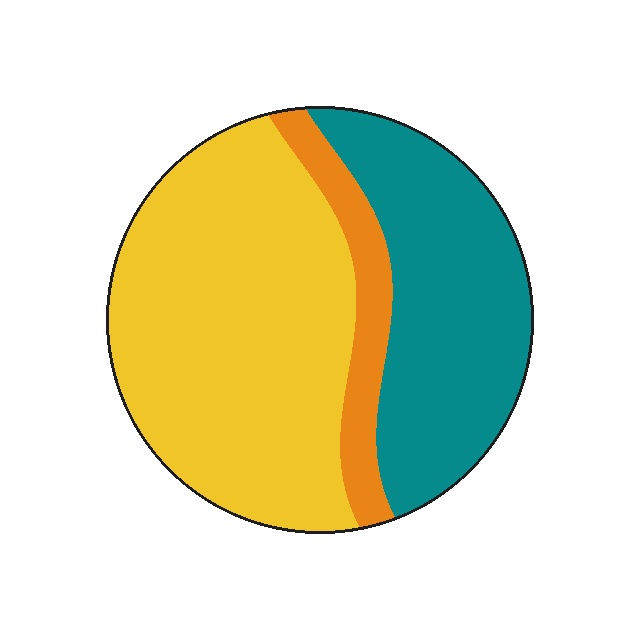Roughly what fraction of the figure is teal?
Teal covers around 35% of the figure.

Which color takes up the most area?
Yellow, at roughly 55%.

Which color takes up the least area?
Orange, at roughly 10%.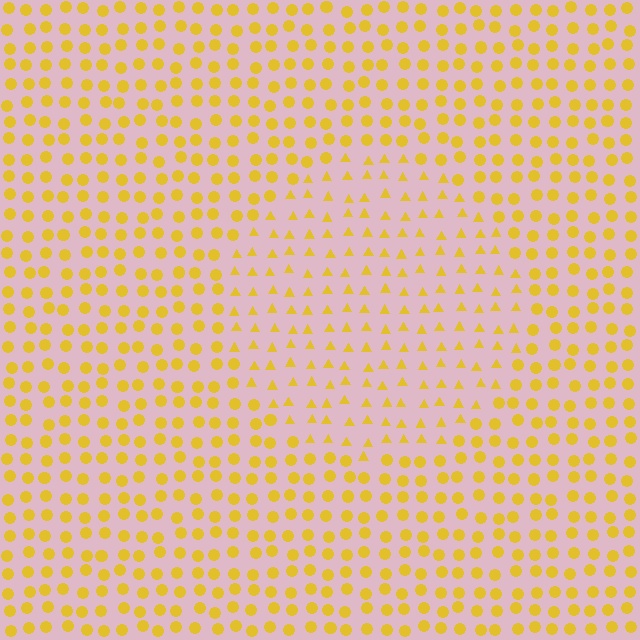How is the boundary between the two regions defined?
The boundary is defined by a change in element shape: triangles inside vs. circles outside. All elements share the same color and spacing.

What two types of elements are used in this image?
The image uses triangles inside the circle region and circles outside it.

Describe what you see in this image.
The image is filled with small yellow elements arranged in a uniform grid. A circle-shaped region contains triangles, while the surrounding area contains circles. The boundary is defined purely by the change in element shape.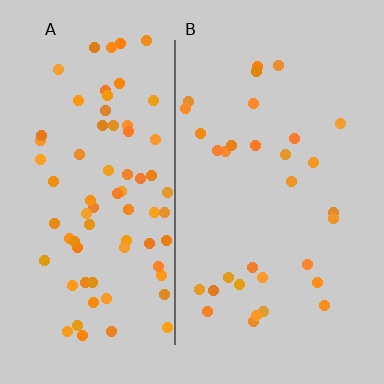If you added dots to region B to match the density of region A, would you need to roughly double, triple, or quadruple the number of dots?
Approximately double.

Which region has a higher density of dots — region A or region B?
A (the left).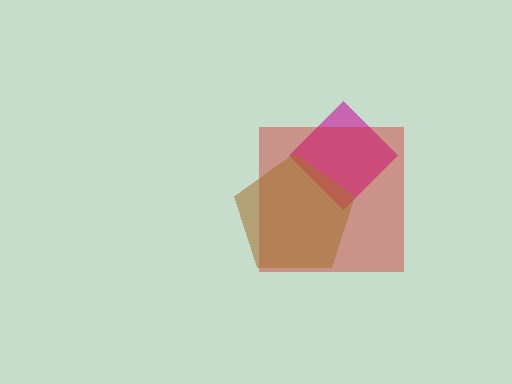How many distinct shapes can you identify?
There are 3 distinct shapes: a magenta diamond, a red square, a brown pentagon.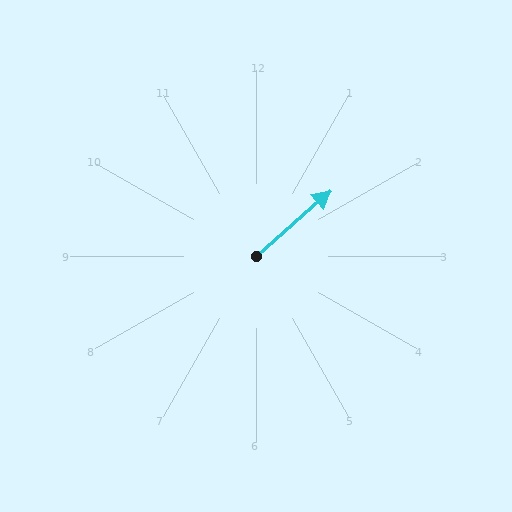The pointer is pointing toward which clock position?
Roughly 2 o'clock.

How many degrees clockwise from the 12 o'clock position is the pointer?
Approximately 49 degrees.